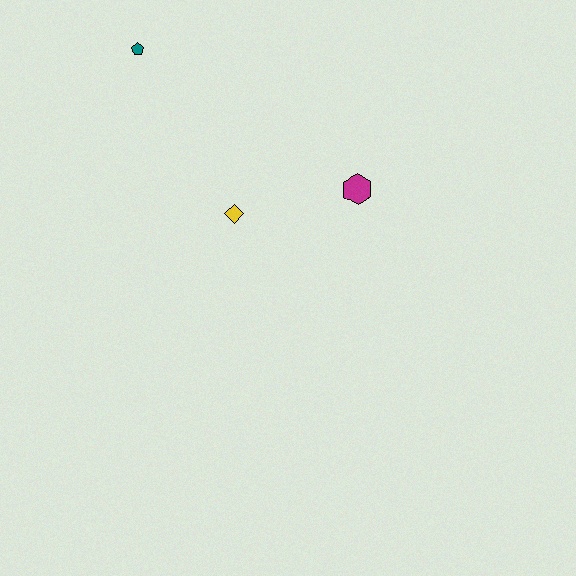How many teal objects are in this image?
There is 1 teal object.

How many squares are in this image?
There are no squares.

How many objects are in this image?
There are 3 objects.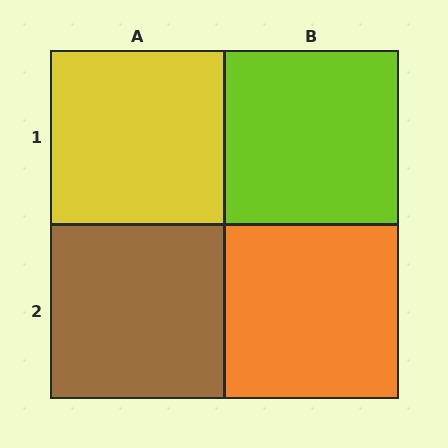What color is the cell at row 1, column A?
Yellow.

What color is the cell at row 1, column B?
Lime.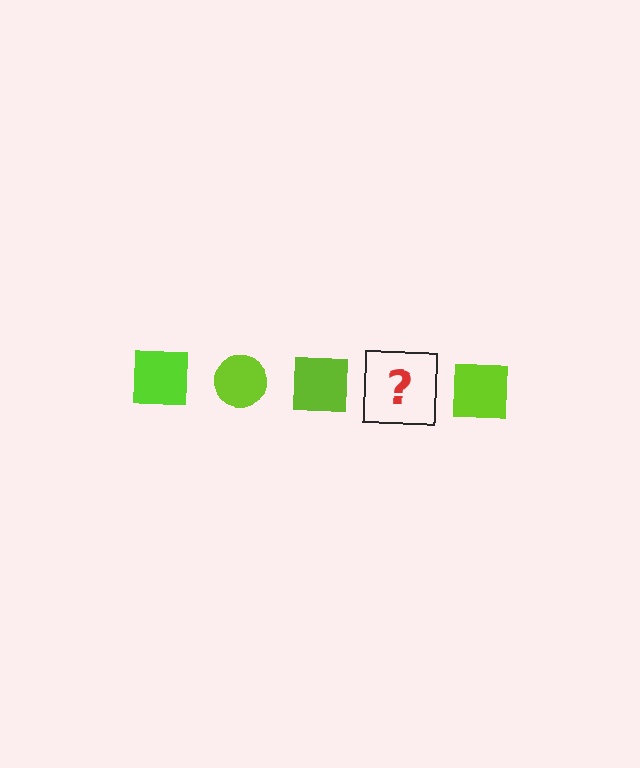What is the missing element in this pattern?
The missing element is a lime circle.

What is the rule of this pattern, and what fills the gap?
The rule is that the pattern cycles through square, circle shapes in lime. The gap should be filled with a lime circle.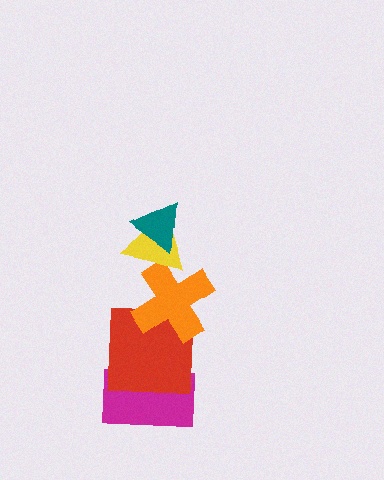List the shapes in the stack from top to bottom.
From top to bottom: the teal triangle, the yellow triangle, the orange cross, the red square, the magenta rectangle.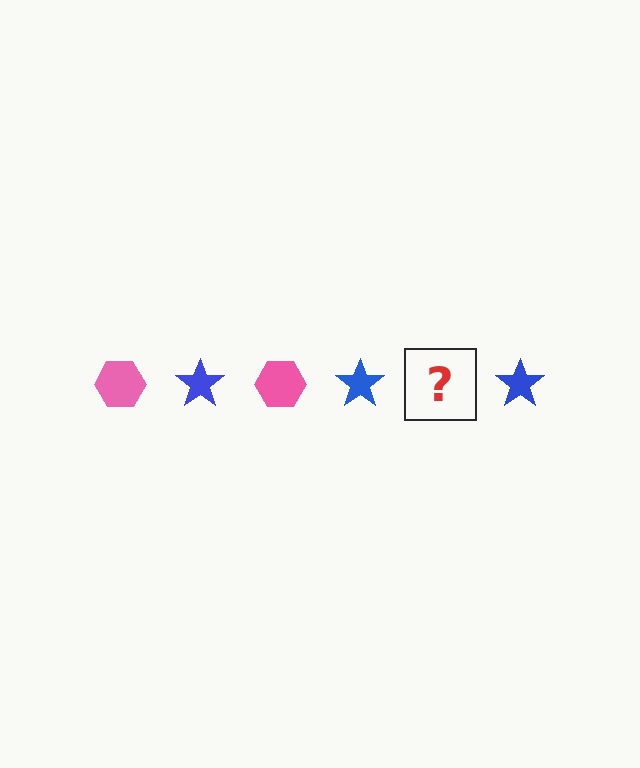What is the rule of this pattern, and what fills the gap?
The rule is that the pattern alternates between pink hexagon and blue star. The gap should be filled with a pink hexagon.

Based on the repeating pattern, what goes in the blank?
The blank should be a pink hexagon.